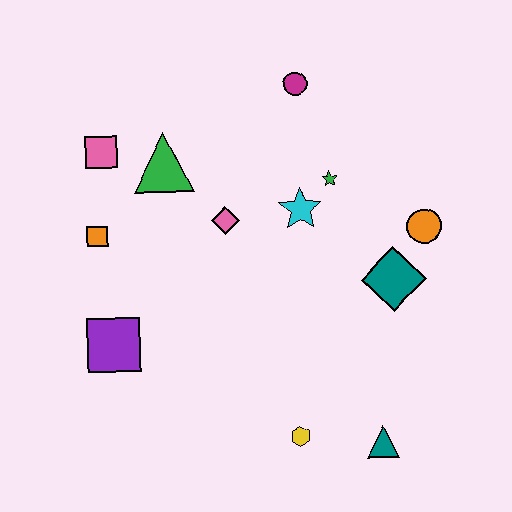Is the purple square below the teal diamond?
Yes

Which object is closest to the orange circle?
The teal diamond is closest to the orange circle.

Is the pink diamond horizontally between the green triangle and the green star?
Yes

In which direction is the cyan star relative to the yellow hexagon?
The cyan star is above the yellow hexagon.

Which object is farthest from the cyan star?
The teal triangle is farthest from the cyan star.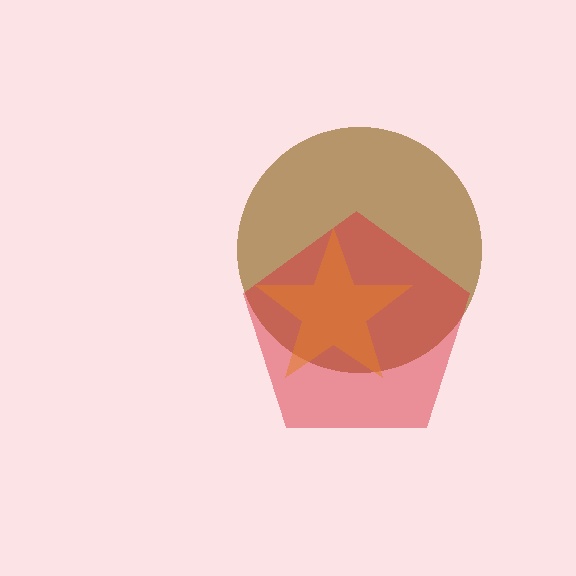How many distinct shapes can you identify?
There are 3 distinct shapes: a brown circle, a yellow star, a red pentagon.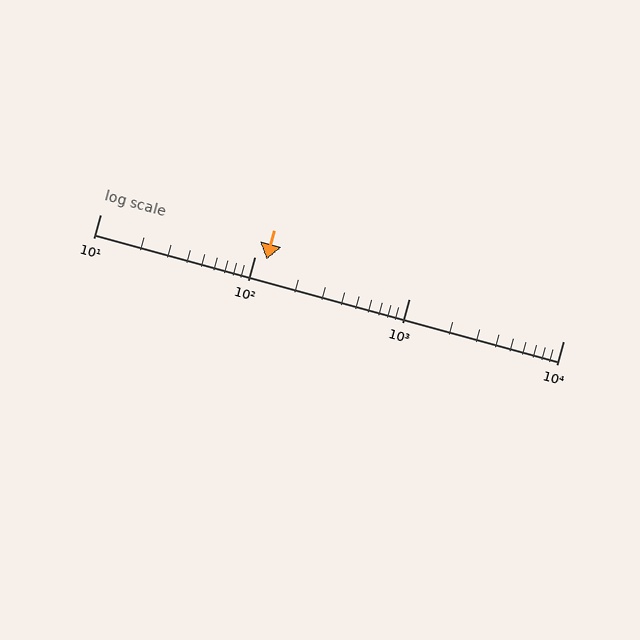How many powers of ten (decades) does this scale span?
The scale spans 3 decades, from 10 to 10000.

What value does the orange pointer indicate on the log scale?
The pointer indicates approximately 120.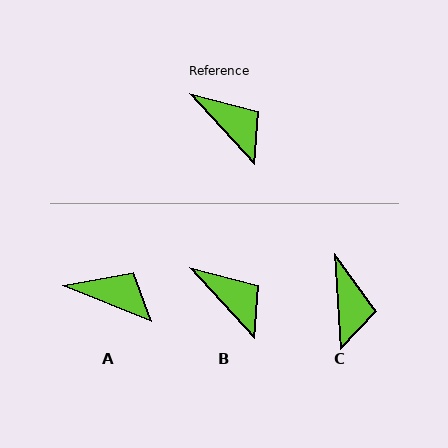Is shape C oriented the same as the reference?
No, it is off by about 39 degrees.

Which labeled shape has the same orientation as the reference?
B.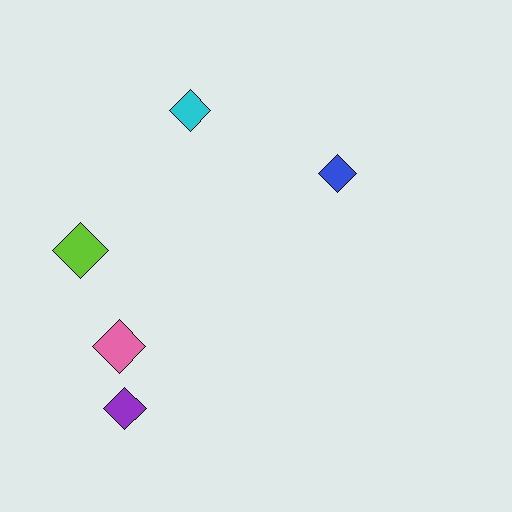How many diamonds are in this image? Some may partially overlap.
There are 5 diamonds.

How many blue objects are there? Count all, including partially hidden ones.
There is 1 blue object.